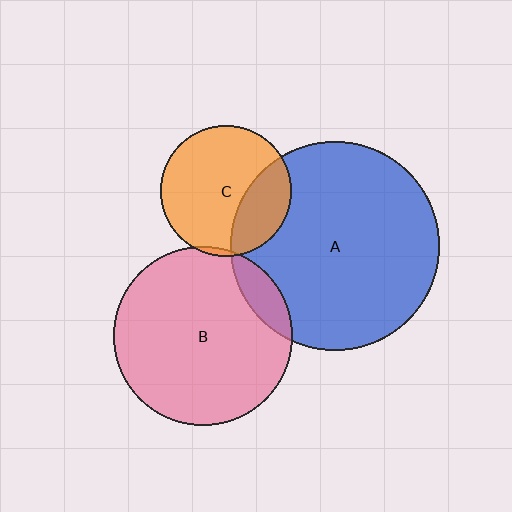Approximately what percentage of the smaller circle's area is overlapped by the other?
Approximately 10%.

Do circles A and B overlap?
Yes.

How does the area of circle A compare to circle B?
Approximately 1.4 times.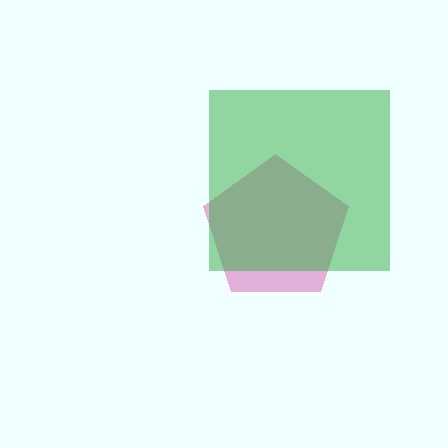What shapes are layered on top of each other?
The layered shapes are: a magenta pentagon, a green square.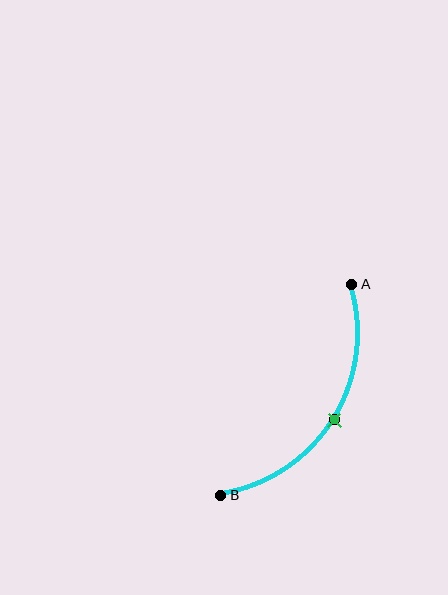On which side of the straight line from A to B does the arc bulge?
The arc bulges to the right of the straight line connecting A and B.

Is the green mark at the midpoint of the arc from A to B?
Yes. The green mark lies on the arc at equal arc-length from both A and B — it is the arc midpoint.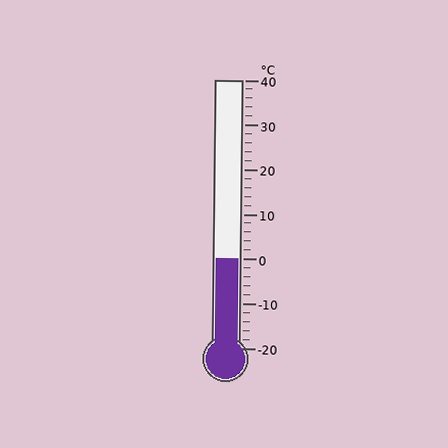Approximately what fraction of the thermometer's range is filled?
The thermometer is filled to approximately 35% of its range.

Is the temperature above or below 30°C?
The temperature is below 30°C.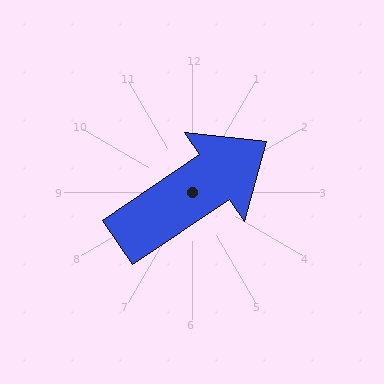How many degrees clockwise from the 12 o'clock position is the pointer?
Approximately 56 degrees.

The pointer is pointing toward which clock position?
Roughly 2 o'clock.